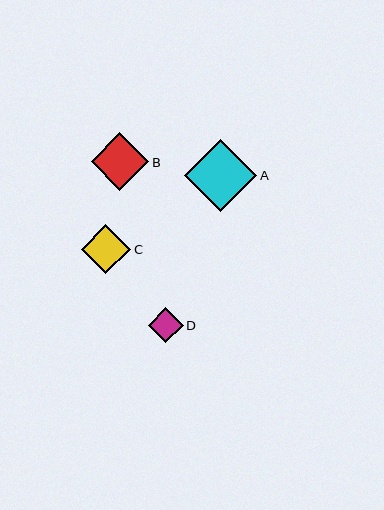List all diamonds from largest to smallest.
From largest to smallest: A, B, C, D.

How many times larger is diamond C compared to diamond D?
Diamond C is approximately 1.4 times the size of diamond D.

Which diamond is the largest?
Diamond A is the largest with a size of approximately 72 pixels.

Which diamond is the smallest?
Diamond D is the smallest with a size of approximately 35 pixels.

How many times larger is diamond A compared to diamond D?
Diamond A is approximately 2.0 times the size of diamond D.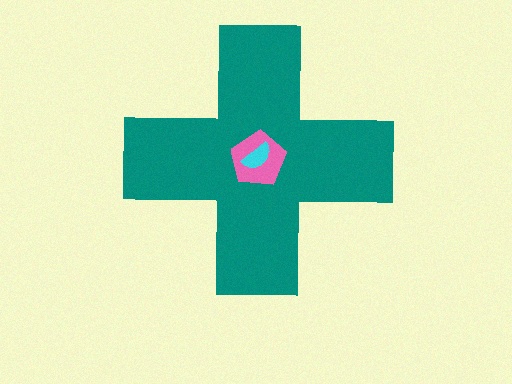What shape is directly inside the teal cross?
The pink pentagon.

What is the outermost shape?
The teal cross.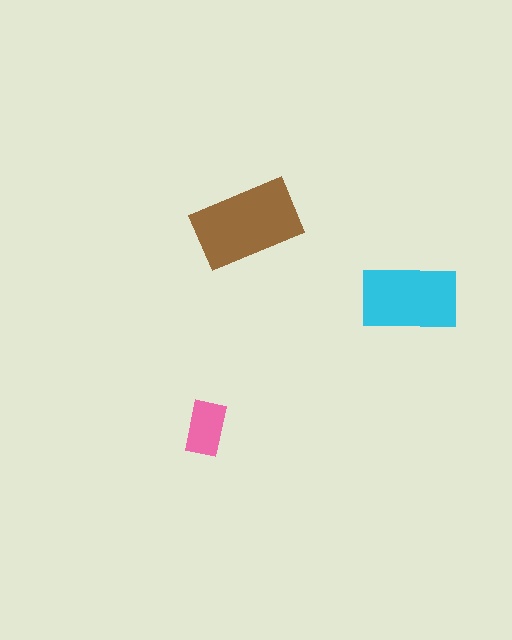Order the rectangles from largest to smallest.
the brown one, the cyan one, the pink one.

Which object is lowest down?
The pink rectangle is bottommost.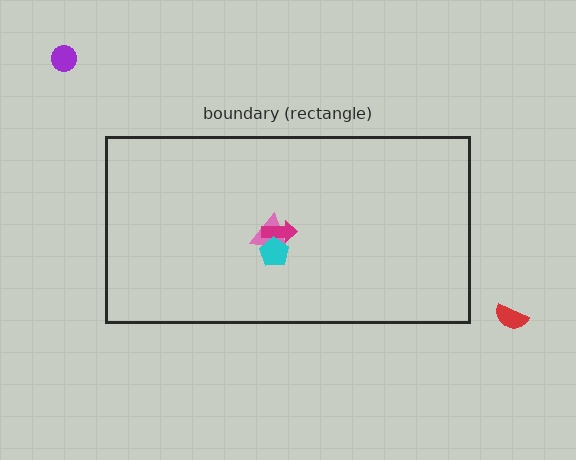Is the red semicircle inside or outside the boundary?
Outside.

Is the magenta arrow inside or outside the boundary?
Inside.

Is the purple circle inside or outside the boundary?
Outside.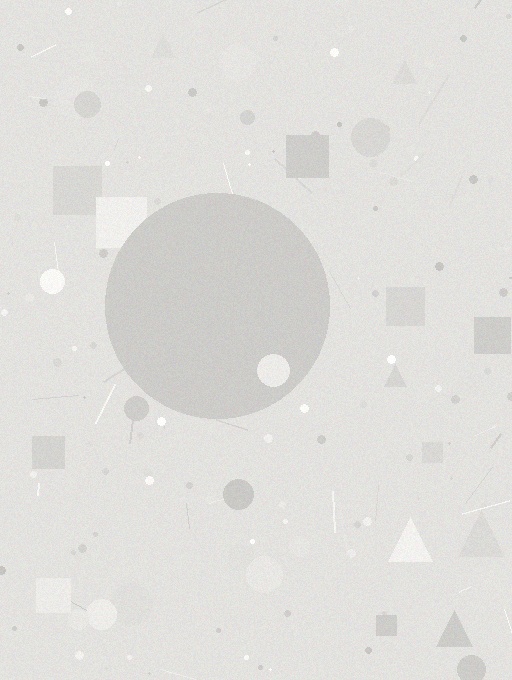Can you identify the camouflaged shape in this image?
The camouflaged shape is a circle.